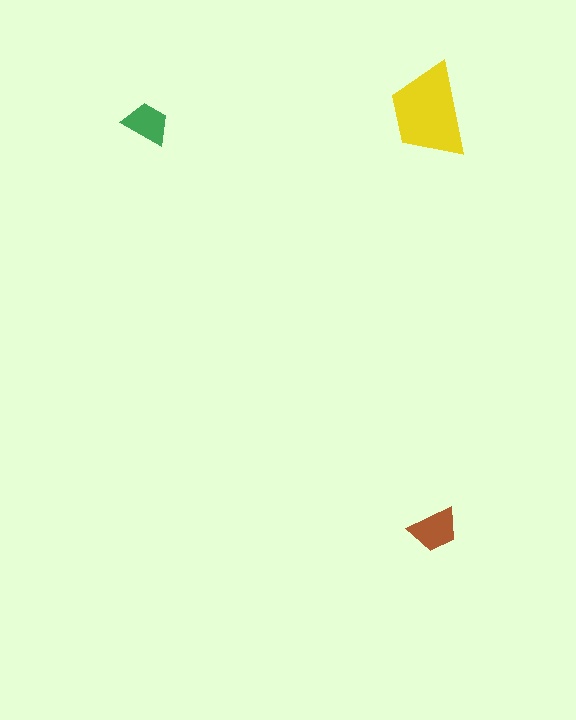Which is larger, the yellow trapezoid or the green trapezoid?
The yellow one.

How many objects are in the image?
There are 3 objects in the image.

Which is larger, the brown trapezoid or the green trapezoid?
The brown one.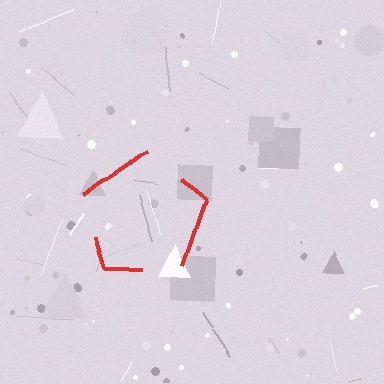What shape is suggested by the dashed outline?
The dashed outline suggests a pentagon.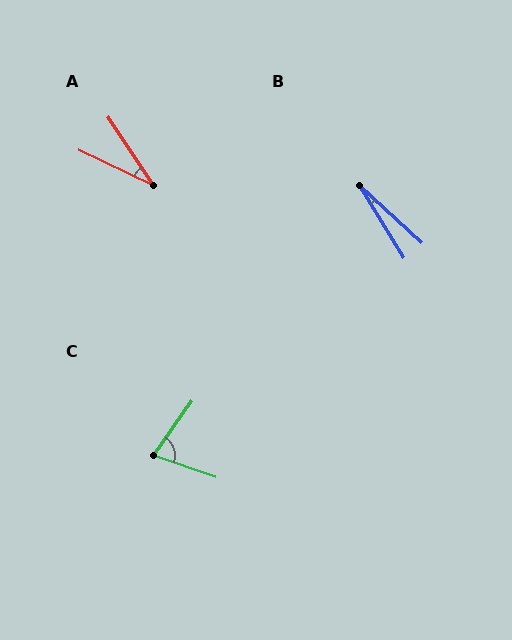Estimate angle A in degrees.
Approximately 31 degrees.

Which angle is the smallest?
B, at approximately 16 degrees.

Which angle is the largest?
C, at approximately 73 degrees.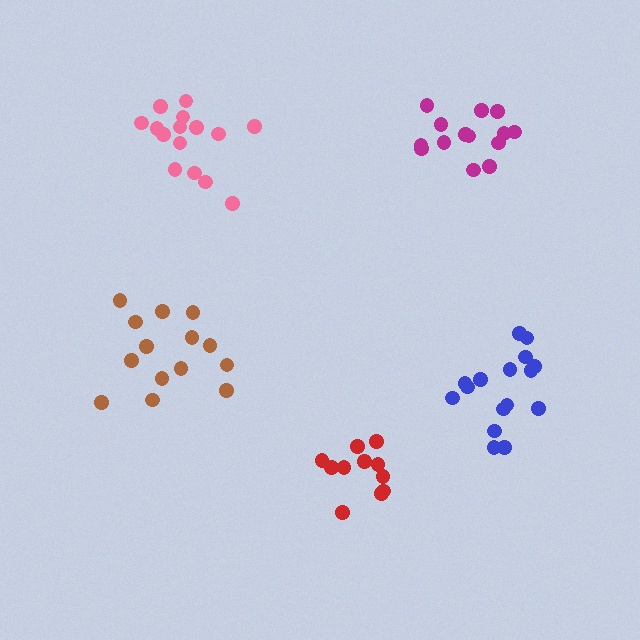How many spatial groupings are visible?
There are 5 spatial groupings.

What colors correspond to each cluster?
The clusters are colored: brown, red, blue, pink, magenta.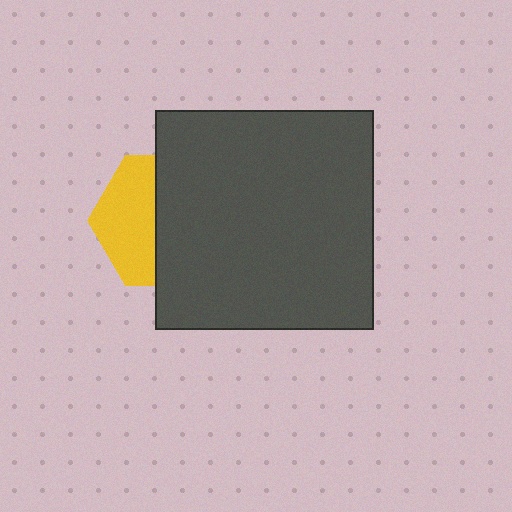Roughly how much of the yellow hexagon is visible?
A small part of it is visible (roughly 43%).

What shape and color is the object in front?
The object in front is a dark gray square.